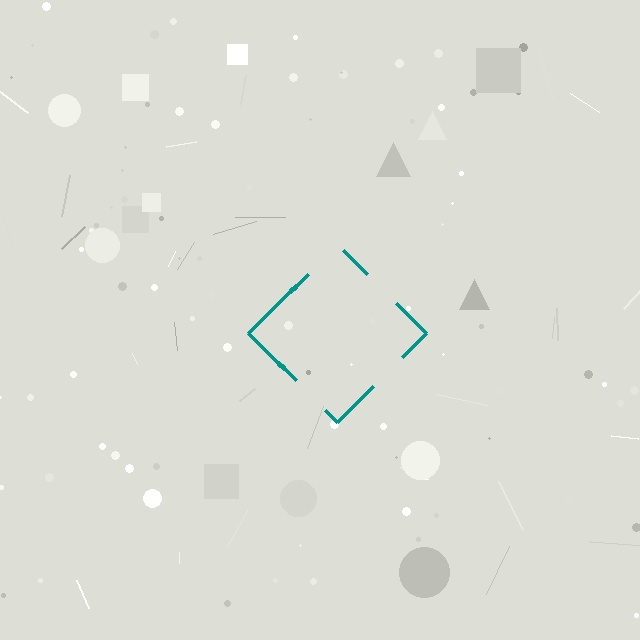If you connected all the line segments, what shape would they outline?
They would outline a diamond.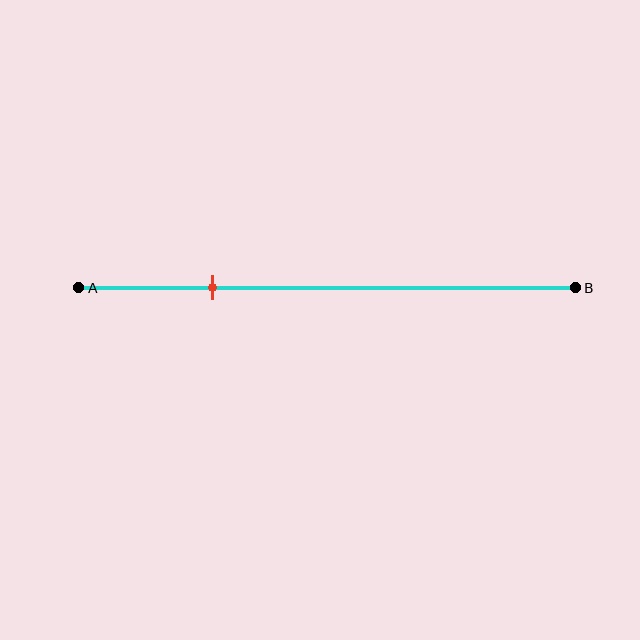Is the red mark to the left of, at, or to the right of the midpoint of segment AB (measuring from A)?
The red mark is to the left of the midpoint of segment AB.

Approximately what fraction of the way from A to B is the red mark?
The red mark is approximately 25% of the way from A to B.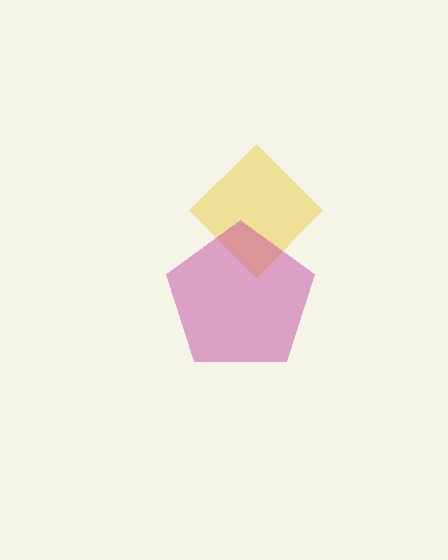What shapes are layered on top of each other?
The layered shapes are: a yellow diamond, a magenta pentagon.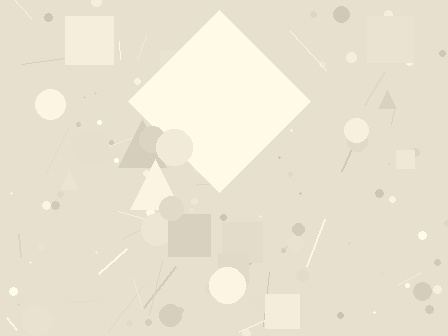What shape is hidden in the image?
A diamond is hidden in the image.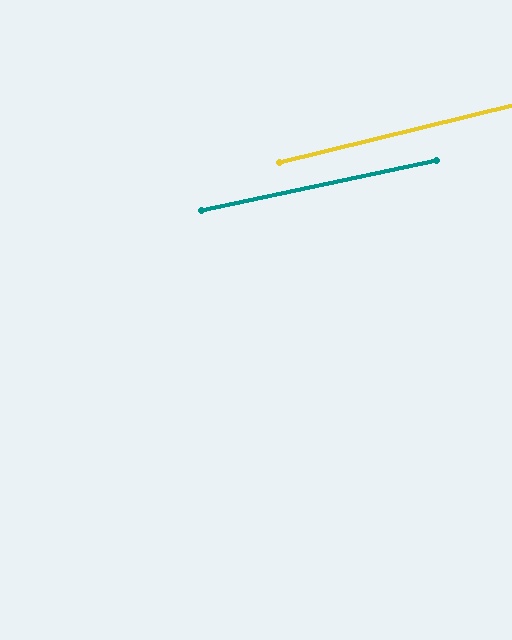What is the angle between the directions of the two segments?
Approximately 2 degrees.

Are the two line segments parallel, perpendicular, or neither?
Parallel — their directions differ by only 1.7°.